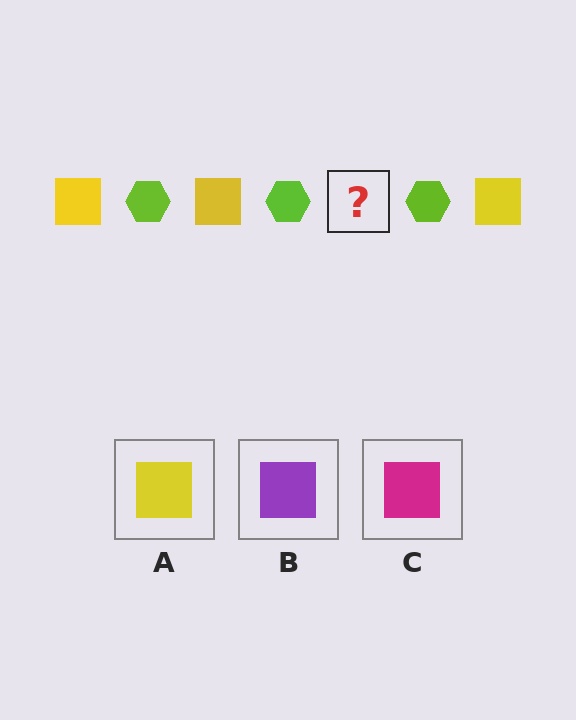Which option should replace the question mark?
Option A.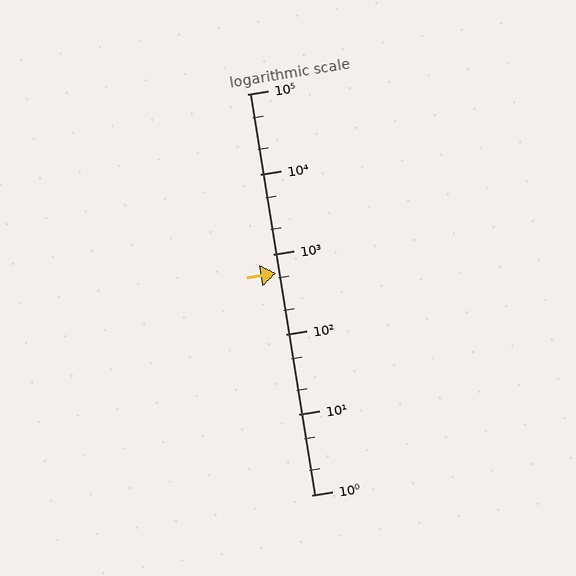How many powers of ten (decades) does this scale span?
The scale spans 5 decades, from 1 to 100000.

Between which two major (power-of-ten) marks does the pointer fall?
The pointer is between 100 and 1000.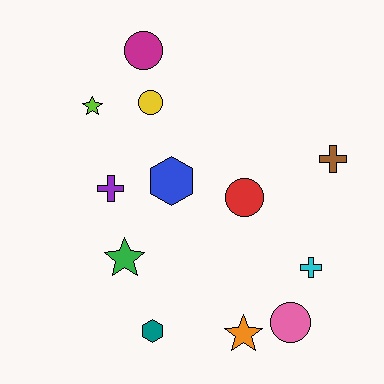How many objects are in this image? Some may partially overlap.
There are 12 objects.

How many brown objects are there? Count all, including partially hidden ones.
There is 1 brown object.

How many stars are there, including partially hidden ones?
There are 3 stars.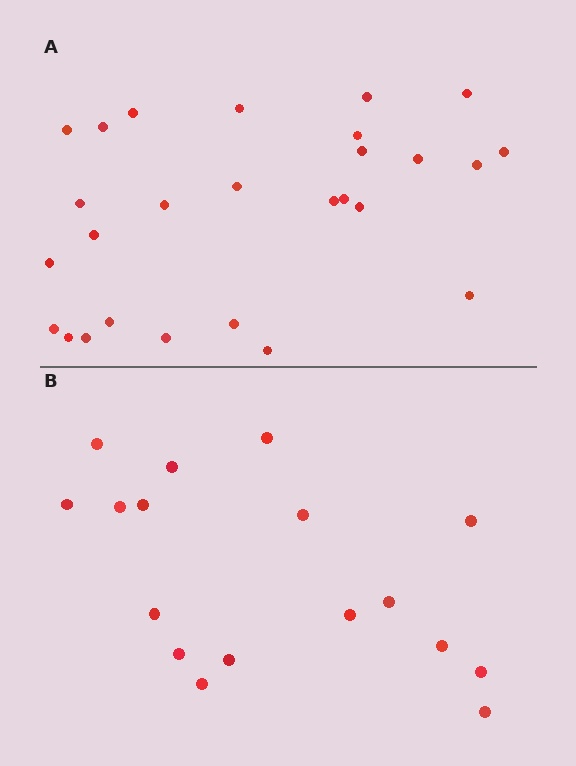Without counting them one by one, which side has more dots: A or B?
Region A (the top region) has more dots.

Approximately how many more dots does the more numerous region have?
Region A has roughly 10 or so more dots than region B.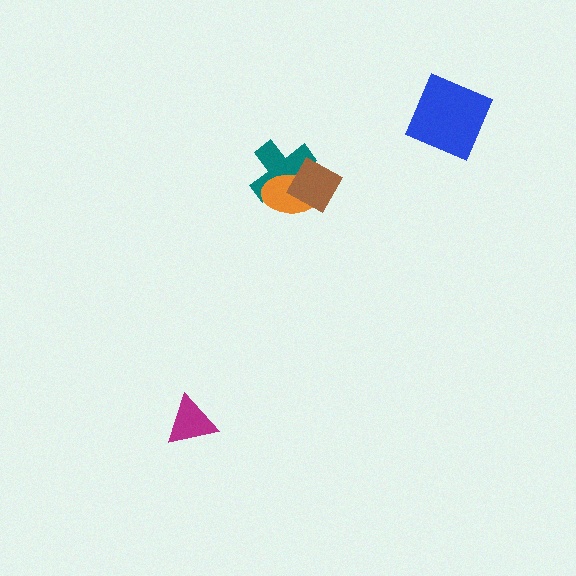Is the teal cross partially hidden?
Yes, it is partially covered by another shape.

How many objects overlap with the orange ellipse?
2 objects overlap with the orange ellipse.